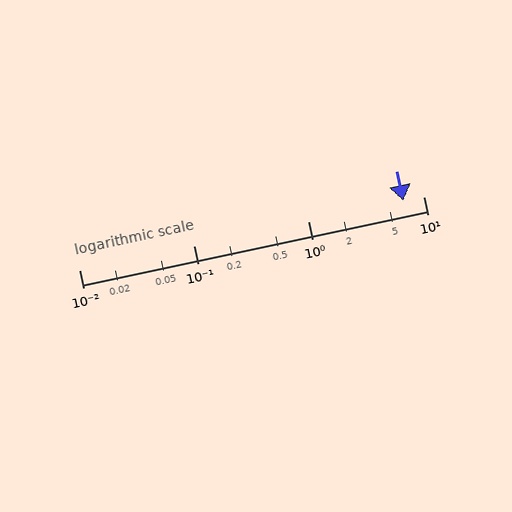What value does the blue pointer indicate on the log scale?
The pointer indicates approximately 6.7.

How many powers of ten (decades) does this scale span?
The scale spans 3 decades, from 0.01 to 10.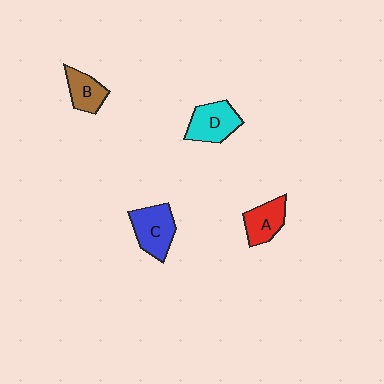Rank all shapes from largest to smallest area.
From largest to smallest: C (blue), D (cyan), A (red), B (brown).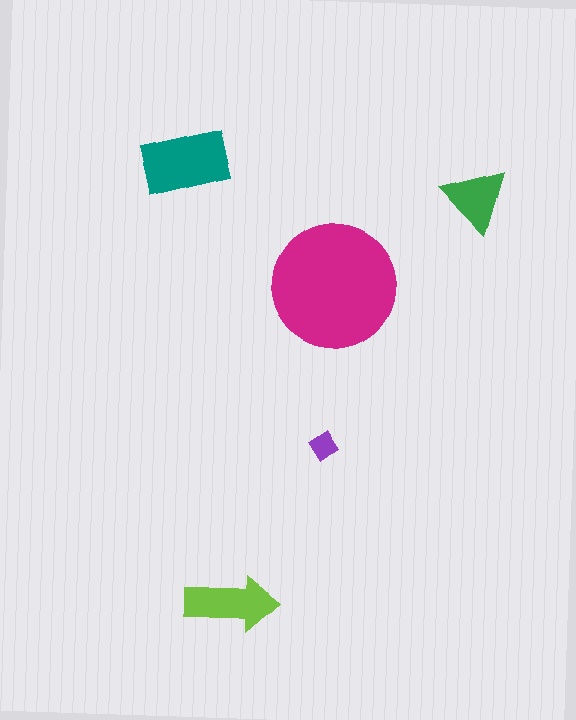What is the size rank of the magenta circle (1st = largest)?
1st.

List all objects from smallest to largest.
The purple diamond, the green triangle, the lime arrow, the teal rectangle, the magenta circle.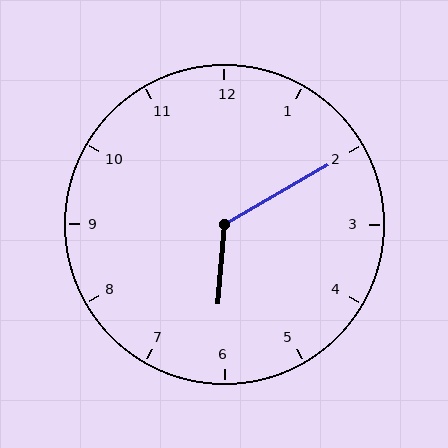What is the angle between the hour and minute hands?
Approximately 125 degrees.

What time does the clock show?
6:10.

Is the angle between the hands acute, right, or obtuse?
It is obtuse.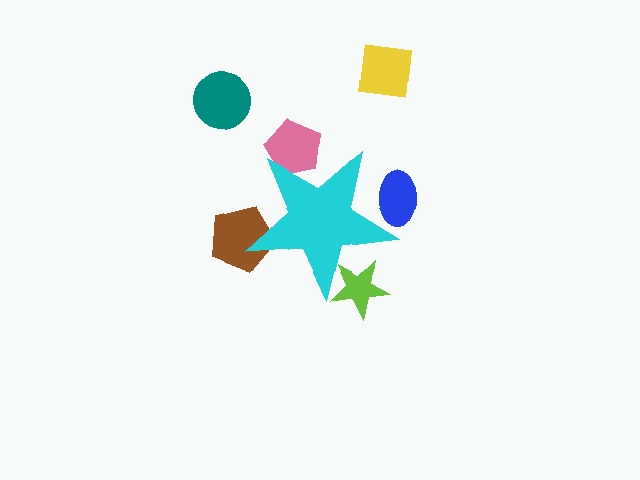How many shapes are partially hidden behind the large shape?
4 shapes are partially hidden.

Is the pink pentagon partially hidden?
Yes, the pink pentagon is partially hidden behind the cyan star.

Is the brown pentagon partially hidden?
Yes, the brown pentagon is partially hidden behind the cyan star.